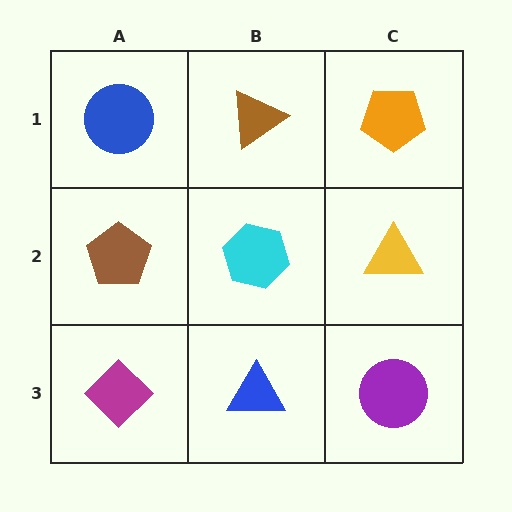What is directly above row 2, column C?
An orange pentagon.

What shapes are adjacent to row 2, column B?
A brown triangle (row 1, column B), a blue triangle (row 3, column B), a brown pentagon (row 2, column A), a yellow triangle (row 2, column C).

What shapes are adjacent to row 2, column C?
An orange pentagon (row 1, column C), a purple circle (row 3, column C), a cyan hexagon (row 2, column B).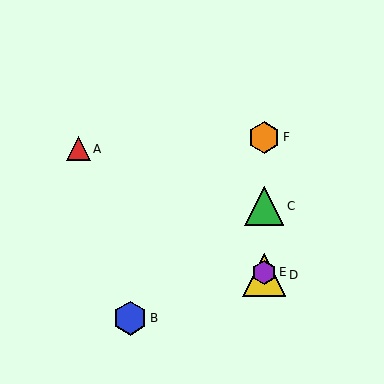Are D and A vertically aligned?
No, D is at x≈264 and A is at x≈78.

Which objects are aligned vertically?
Objects C, D, E, F are aligned vertically.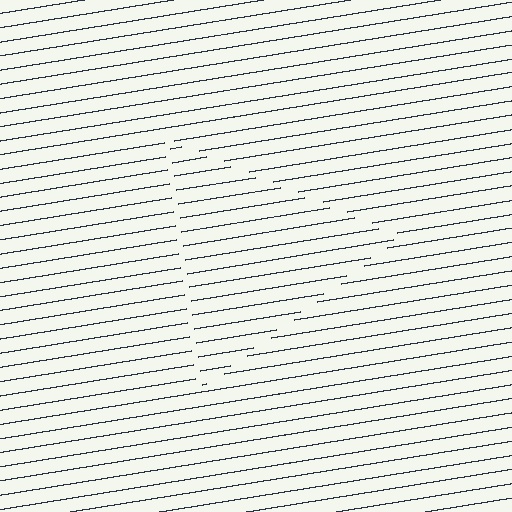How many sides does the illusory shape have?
3 sides — the line-ends trace a triangle.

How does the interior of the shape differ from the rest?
The interior of the shape contains the same grating, shifted by half a period — the contour is defined by the phase discontinuity where line-ends from the inner and outer gratings abut.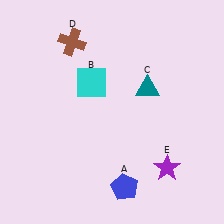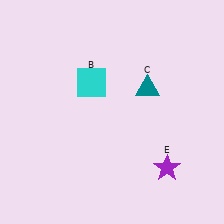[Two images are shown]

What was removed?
The blue pentagon (A), the brown cross (D) were removed in Image 2.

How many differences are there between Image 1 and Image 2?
There are 2 differences between the two images.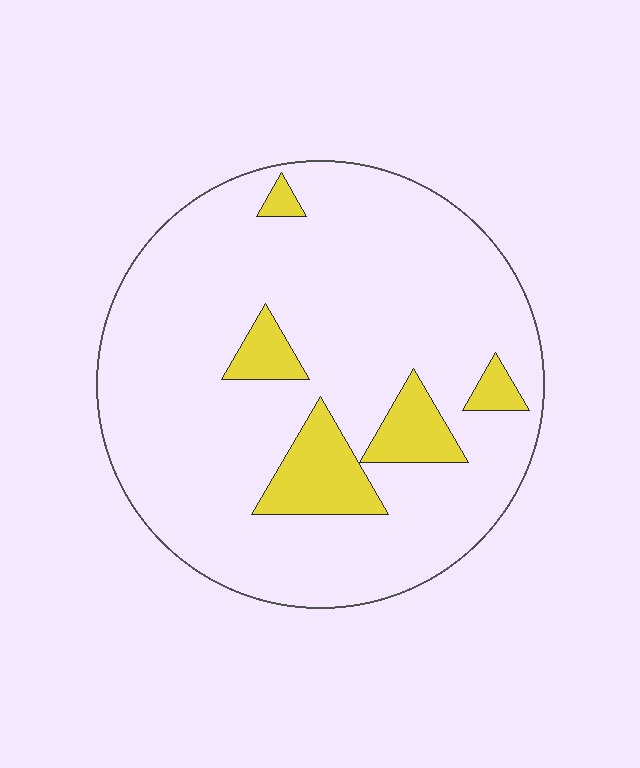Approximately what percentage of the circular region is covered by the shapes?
Approximately 15%.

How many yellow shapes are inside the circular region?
5.